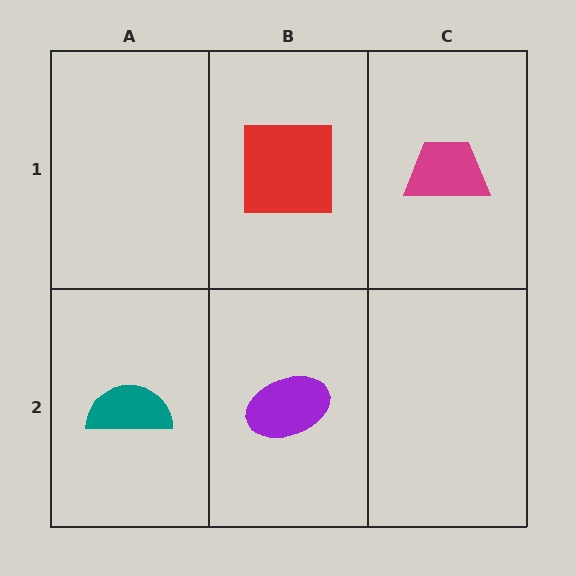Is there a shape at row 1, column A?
No, that cell is empty.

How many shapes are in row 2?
2 shapes.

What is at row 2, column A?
A teal semicircle.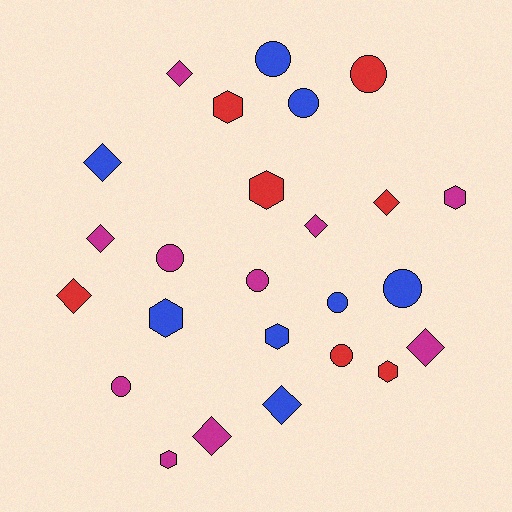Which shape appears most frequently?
Diamond, with 9 objects.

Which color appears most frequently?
Magenta, with 10 objects.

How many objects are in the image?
There are 25 objects.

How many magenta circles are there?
There are 3 magenta circles.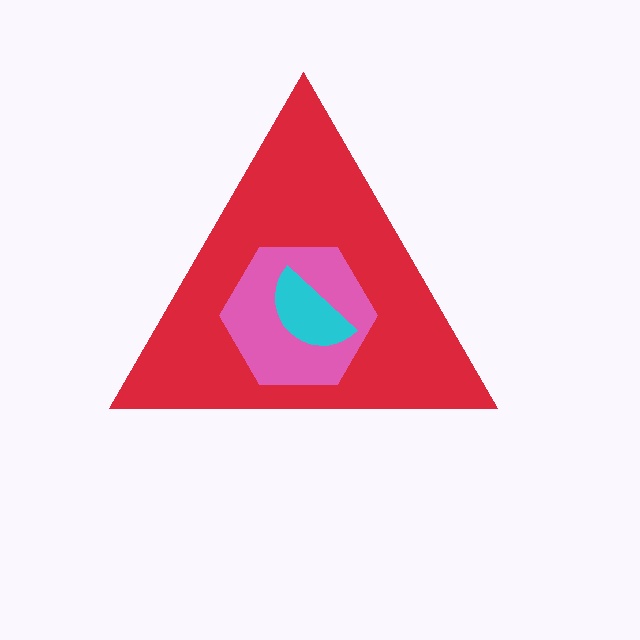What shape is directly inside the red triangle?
The pink hexagon.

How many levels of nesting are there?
3.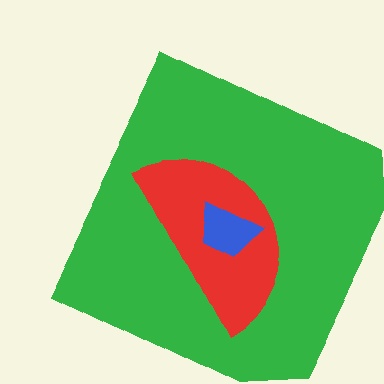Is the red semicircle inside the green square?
Yes.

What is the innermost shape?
The blue trapezoid.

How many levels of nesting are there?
3.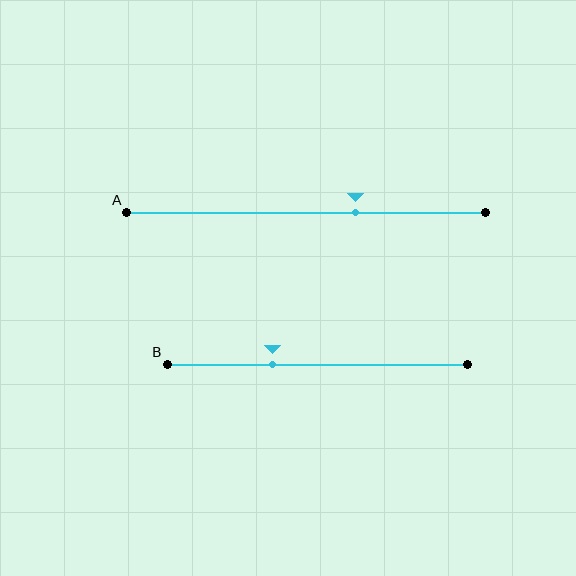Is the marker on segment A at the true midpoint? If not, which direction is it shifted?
No, the marker on segment A is shifted to the right by about 14% of the segment length.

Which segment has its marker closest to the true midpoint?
Segment A has its marker closest to the true midpoint.